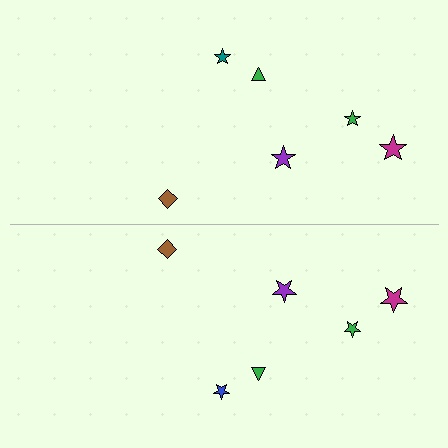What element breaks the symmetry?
The blue star on the bottom side breaks the symmetry — its mirror counterpart is teal.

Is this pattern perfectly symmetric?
No, the pattern is not perfectly symmetric. The blue star on the bottom side breaks the symmetry — its mirror counterpart is teal.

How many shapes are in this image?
There are 12 shapes in this image.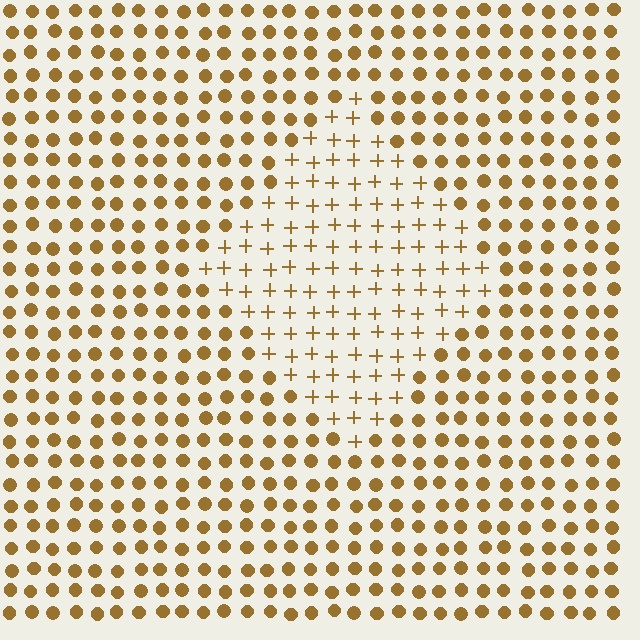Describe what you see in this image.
The image is filled with small brown elements arranged in a uniform grid. A diamond-shaped region contains plus signs, while the surrounding area contains circles. The boundary is defined purely by the change in element shape.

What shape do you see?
I see a diamond.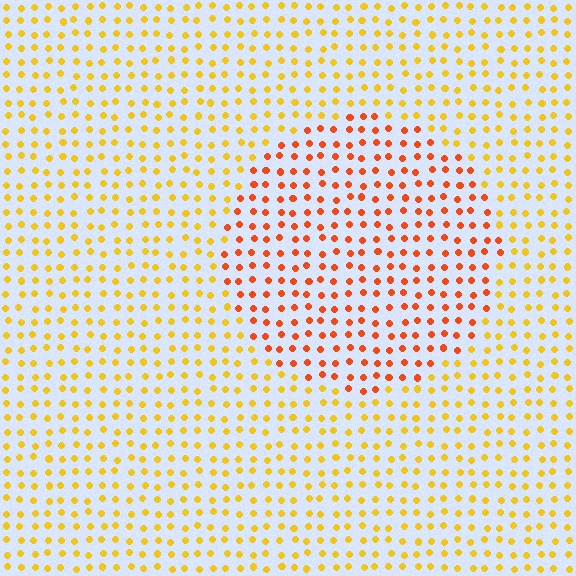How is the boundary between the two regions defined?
The boundary is defined purely by a slight shift in hue (about 35 degrees). Spacing, size, and orientation are identical on both sides.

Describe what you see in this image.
The image is filled with small yellow elements in a uniform arrangement. A circle-shaped region is visible where the elements are tinted to a slightly different hue, forming a subtle color boundary.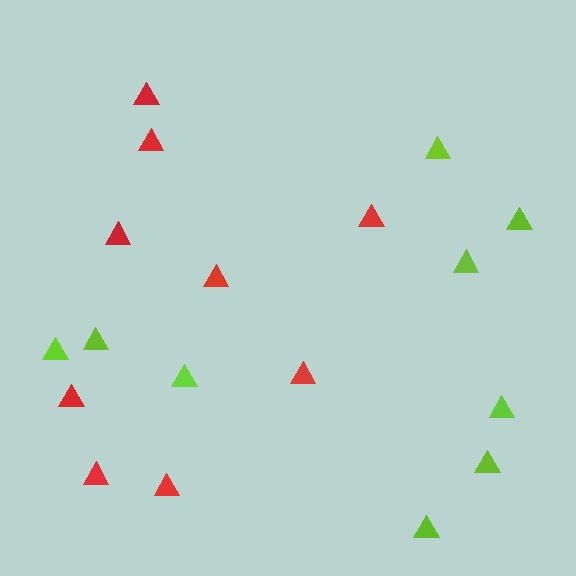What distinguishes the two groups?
There are 2 groups: one group of lime triangles (9) and one group of red triangles (9).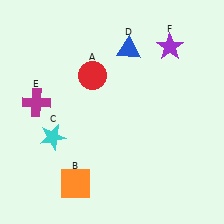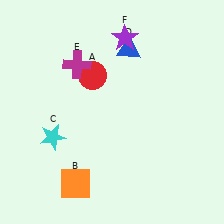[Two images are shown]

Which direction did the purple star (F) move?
The purple star (F) moved left.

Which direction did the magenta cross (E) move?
The magenta cross (E) moved right.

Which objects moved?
The objects that moved are: the magenta cross (E), the purple star (F).